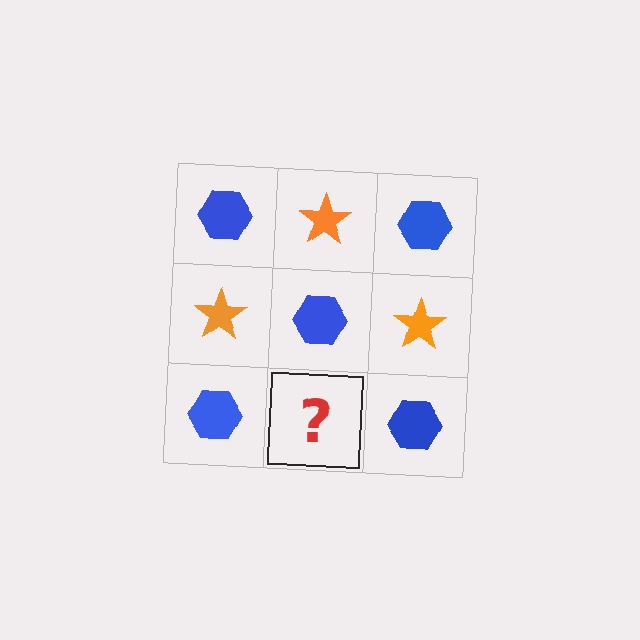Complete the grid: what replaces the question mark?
The question mark should be replaced with an orange star.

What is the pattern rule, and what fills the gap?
The rule is that it alternates blue hexagon and orange star in a checkerboard pattern. The gap should be filled with an orange star.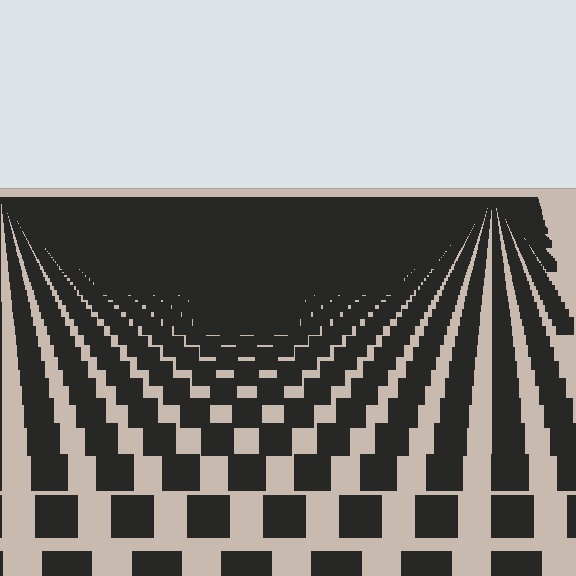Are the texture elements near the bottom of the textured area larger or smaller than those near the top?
Larger. Near the bottom, elements are closer to the viewer and appear at a bigger on-screen size.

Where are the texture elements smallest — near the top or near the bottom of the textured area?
Near the top.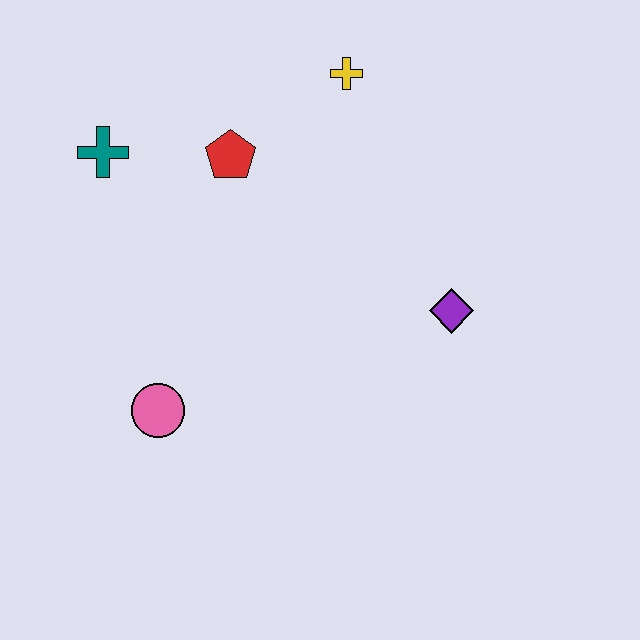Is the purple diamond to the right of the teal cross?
Yes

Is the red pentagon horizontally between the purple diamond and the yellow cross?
No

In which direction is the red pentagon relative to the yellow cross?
The red pentagon is to the left of the yellow cross.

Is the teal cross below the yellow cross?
Yes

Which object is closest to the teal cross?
The red pentagon is closest to the teal cross.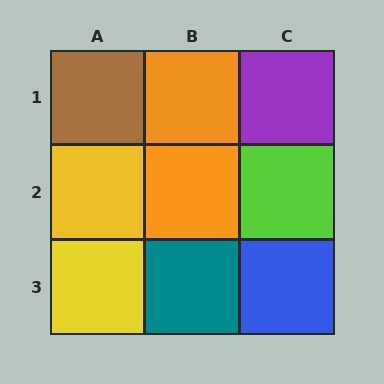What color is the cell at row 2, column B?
Orange.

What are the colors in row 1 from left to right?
Brown, orange, purple.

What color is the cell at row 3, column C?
Blue.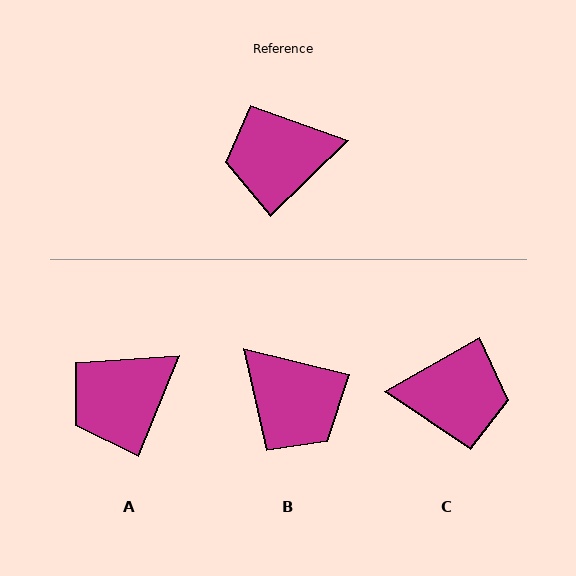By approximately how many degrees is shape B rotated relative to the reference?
Approximately 122 degrees counter-clockwise.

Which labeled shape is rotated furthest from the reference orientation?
C, about 165 degrees away.